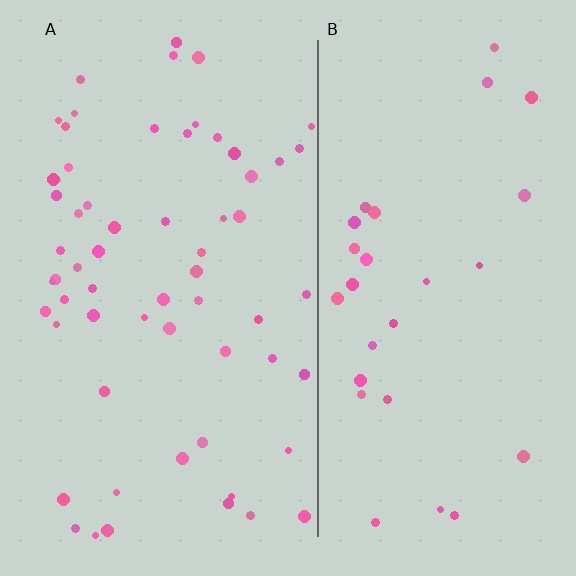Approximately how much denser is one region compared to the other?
Approximately 2.1× — region A over region B.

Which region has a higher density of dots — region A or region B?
A (the left).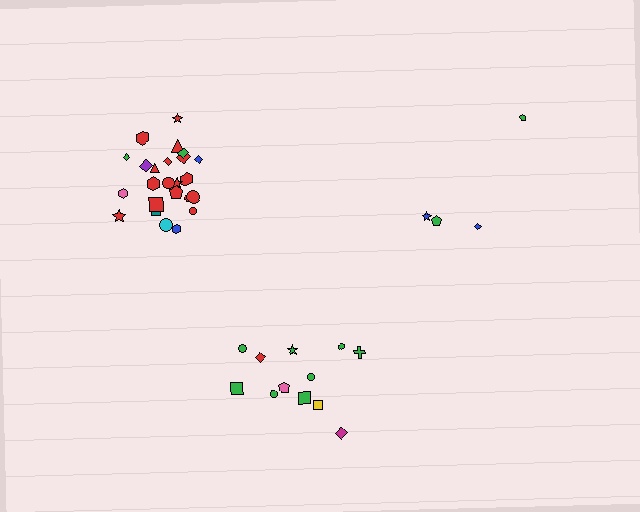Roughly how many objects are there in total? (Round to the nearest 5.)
Roughly 40 objects in total.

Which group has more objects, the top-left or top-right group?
The top-left group.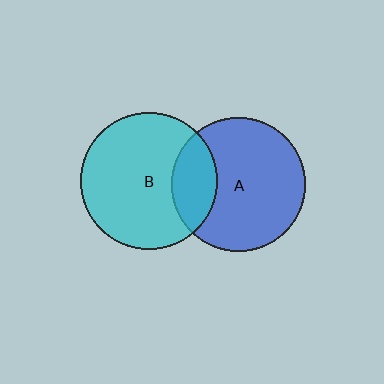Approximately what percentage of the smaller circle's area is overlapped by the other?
Approximately 25%.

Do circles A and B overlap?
Yes.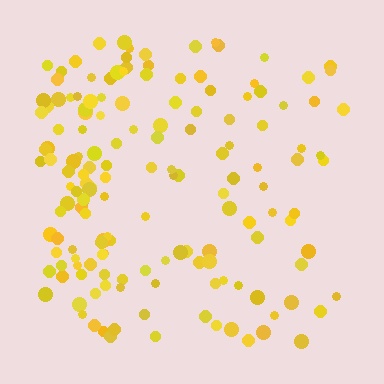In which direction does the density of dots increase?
From right to left, with the left side densest.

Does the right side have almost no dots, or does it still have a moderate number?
Still a moderate number, just noticeably fewer than the left.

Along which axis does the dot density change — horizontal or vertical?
Horizontal.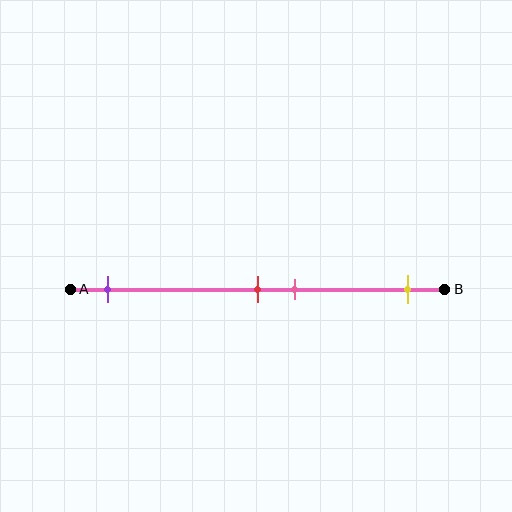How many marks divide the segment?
There are 4 marks dividing the segment.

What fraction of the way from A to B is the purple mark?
The purple mark is approximately 10% (0.1) of the way from A to B.